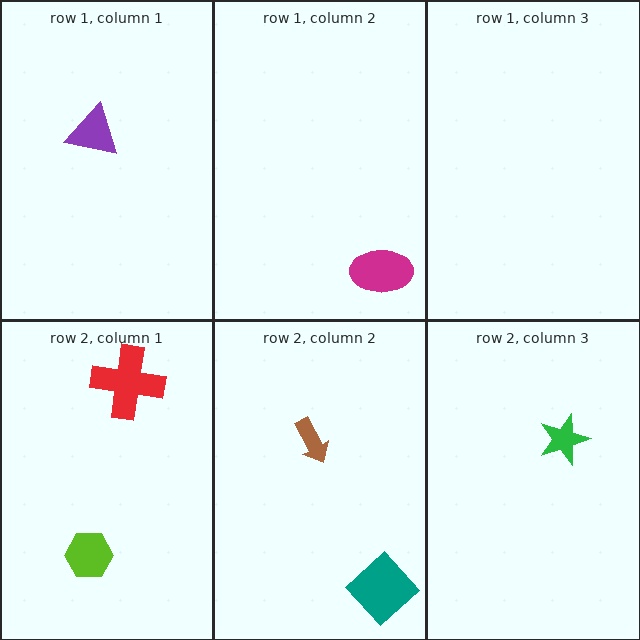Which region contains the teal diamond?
The row 2, column 2 region.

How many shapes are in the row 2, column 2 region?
2.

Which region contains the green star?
The row 2, column 3 region.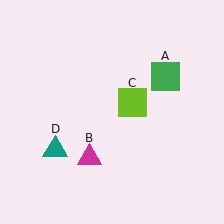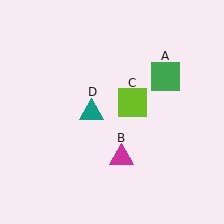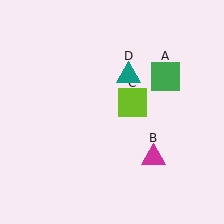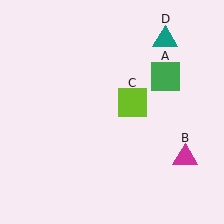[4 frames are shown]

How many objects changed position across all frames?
2 objects changed position: magenta triangle (object B), teal triangle (object D).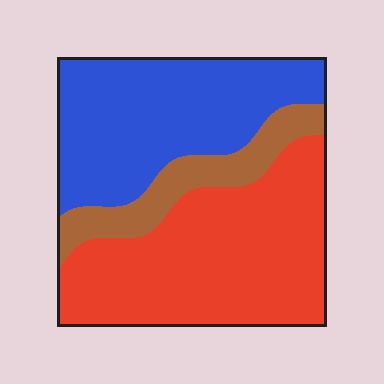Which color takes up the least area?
Brown, at roughly 15%.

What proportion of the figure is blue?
Blue takes up about three eighths (3/8) of the figure.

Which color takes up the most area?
Red, at roughly 45%.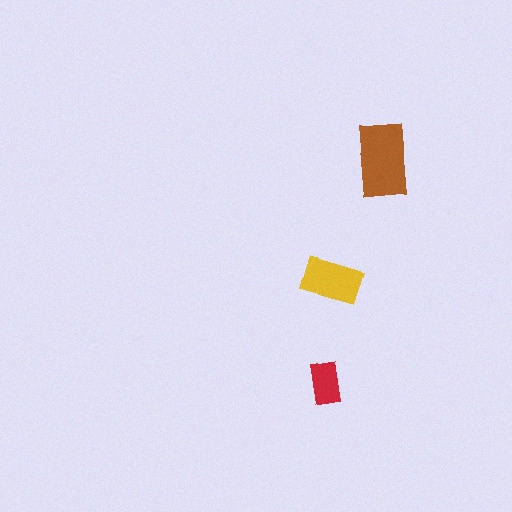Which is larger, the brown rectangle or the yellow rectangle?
The brown one.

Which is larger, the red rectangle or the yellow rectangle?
The yellow one.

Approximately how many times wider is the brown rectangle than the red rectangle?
About 1.5 times wider.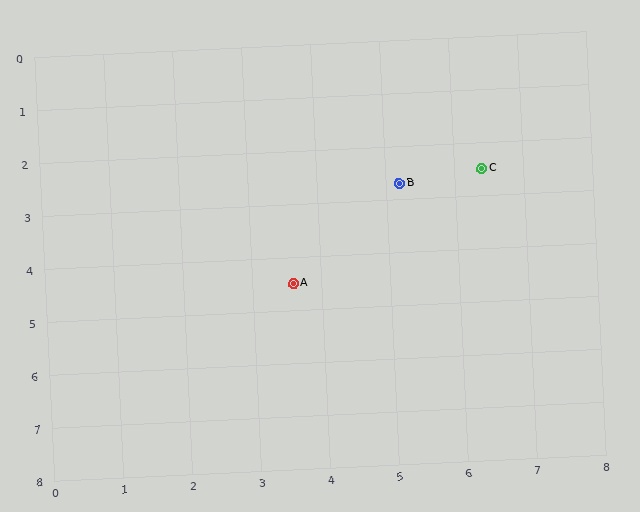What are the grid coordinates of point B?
Point B is at approximately (5.2, 2.7).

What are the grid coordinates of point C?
Point C is at approximately (6.4, 2.5).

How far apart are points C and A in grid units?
Points C and A are about 3.4 grid units apart.